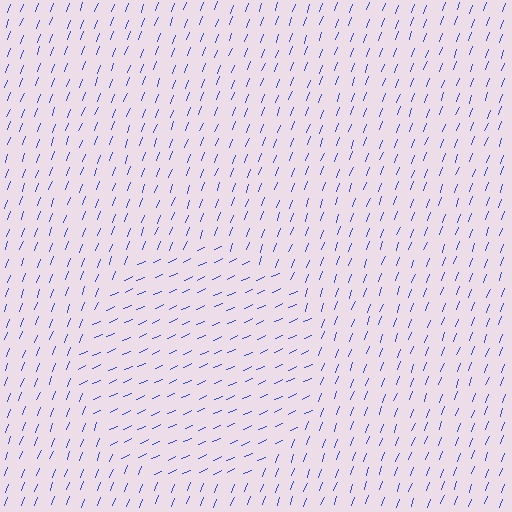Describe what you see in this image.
The image is filled with small blue line segments. A circle region in the image has lines oriented differently from the surrounding lines, creating a visible texture boundary.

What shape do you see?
I see a circle.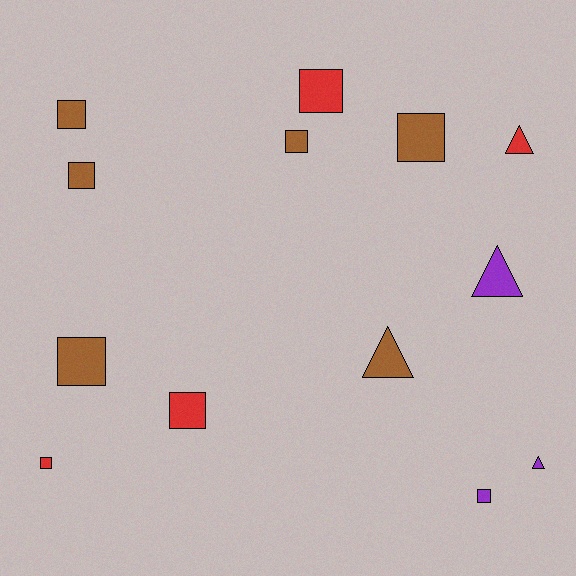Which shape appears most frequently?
Square, with 9 objects.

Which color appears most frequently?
Brown, with 6 objects.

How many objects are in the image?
There are 13 objects.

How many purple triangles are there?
There are 2 purple triangles.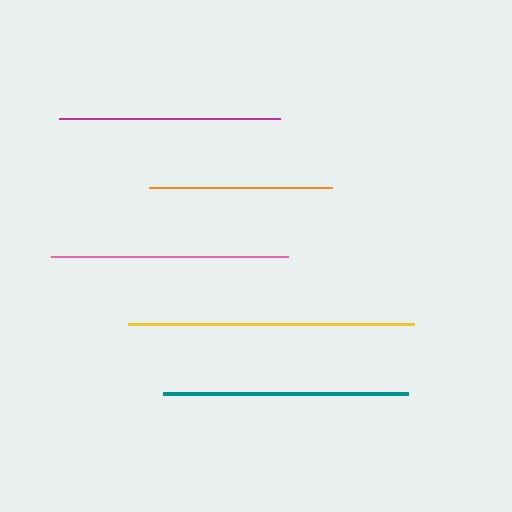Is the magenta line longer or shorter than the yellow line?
The yellow line is longer than the magenta line.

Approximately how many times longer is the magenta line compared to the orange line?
The magenta line is approximately 1.2 times the length of the orange line.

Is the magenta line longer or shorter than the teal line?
The teal line is longer than the magenta line.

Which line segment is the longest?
The yellow line is the longest at approximately 286 pixels.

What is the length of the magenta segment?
The magenta segment is approximately 221 pixels long.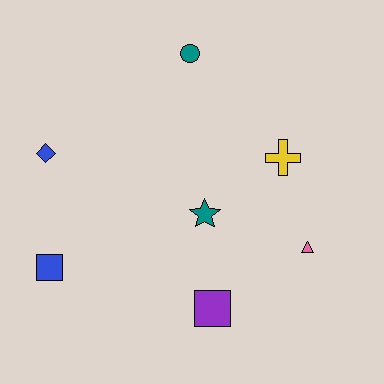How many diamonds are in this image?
There is 1 diamond.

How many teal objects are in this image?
There are 2 teal objects.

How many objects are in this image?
There are 7 objects.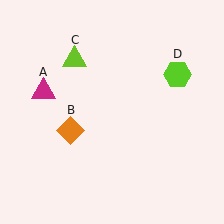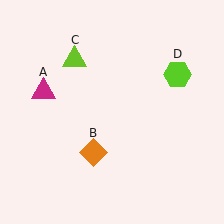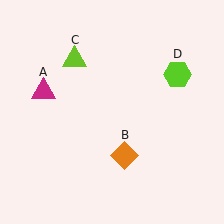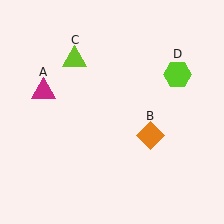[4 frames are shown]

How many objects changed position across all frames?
1 object changed position: orange diamond (object B).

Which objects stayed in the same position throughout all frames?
Magenta triangle (object A) and lime triangle (object C) and lime hexagon (object D) remained stationary.